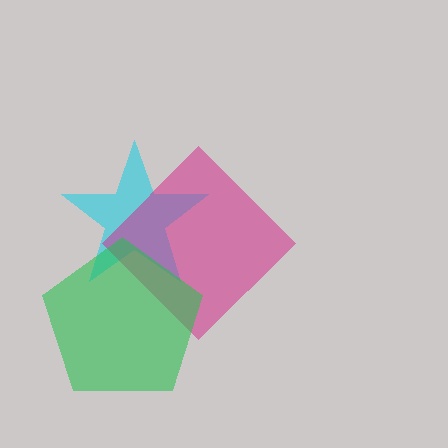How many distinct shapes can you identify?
There are 3 distinct shapes: a cyan star, a magenta diamond, a green pentagon.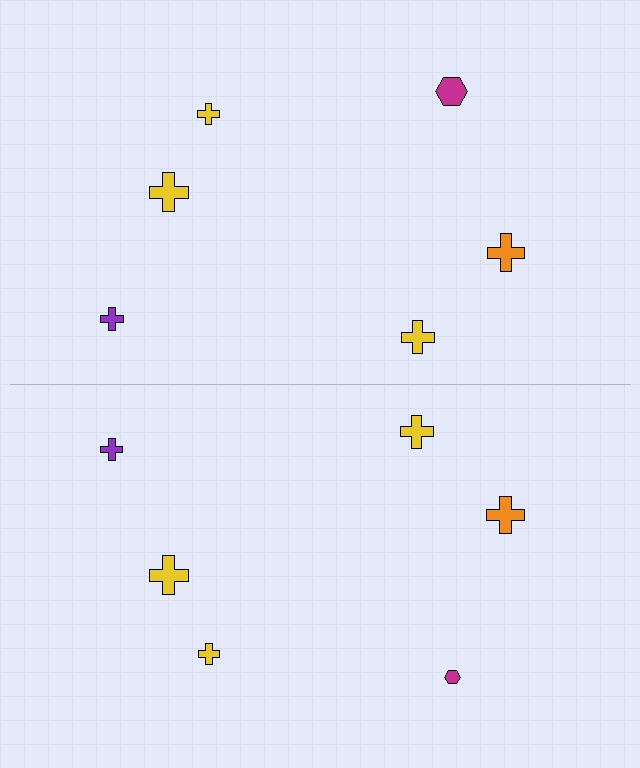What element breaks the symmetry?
The magenta hexagon on the bottom side has a different size than its mirror counterpart.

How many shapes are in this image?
There are 12 shapes in this image.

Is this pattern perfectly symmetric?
No, the pattern is not perfectly symmetric. The magenta hexagon on the bottom side has a different size than its mirror counterpart.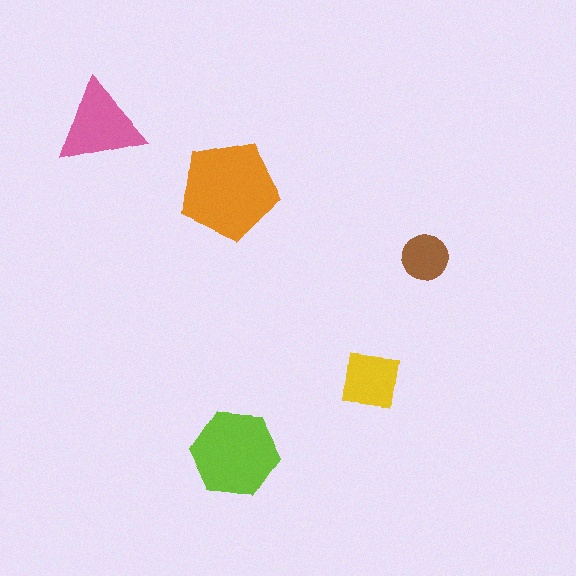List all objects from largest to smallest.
The orange pentagon, the lime hexagon, the pink triangle, the yellow square, the brown circle.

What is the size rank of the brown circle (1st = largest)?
5th.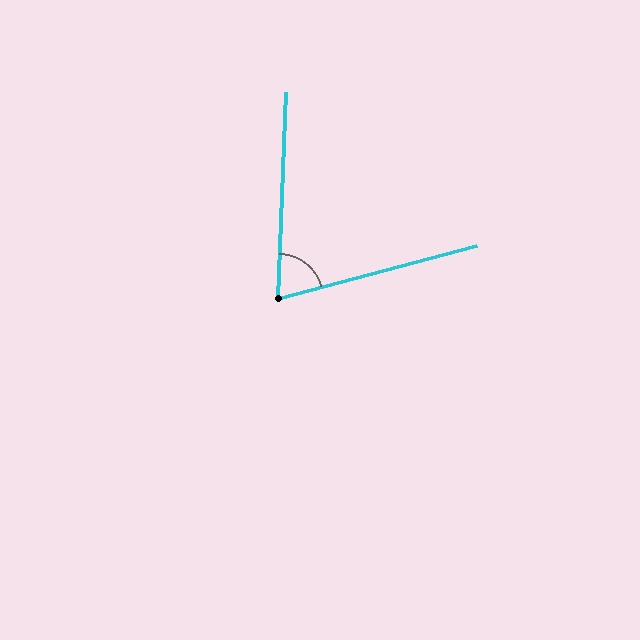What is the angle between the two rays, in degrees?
Approximately 73 degrees.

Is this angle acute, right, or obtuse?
It is acute.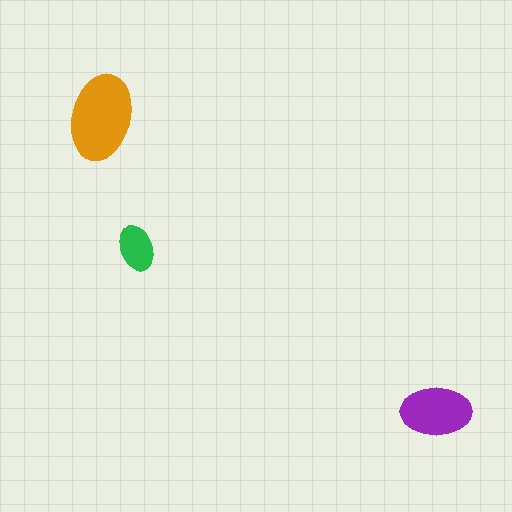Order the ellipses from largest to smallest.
the orange one, the purple one, the green one.